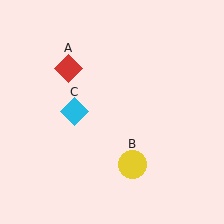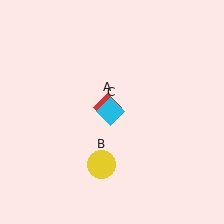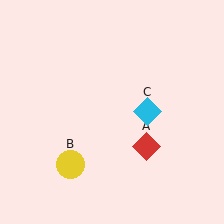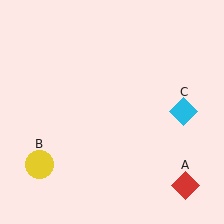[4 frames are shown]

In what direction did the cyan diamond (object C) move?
The cyan diamond (object C) moved right.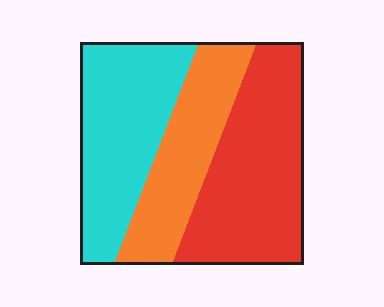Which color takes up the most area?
Red, at roughly 40%.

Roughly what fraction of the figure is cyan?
Cyan covers around 35% of the figure.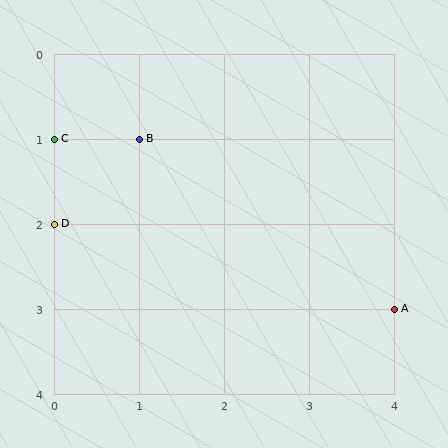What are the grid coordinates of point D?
Point D is at grid coordinates (0, 2).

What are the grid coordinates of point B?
Point B is at grid coordinates (1, 1).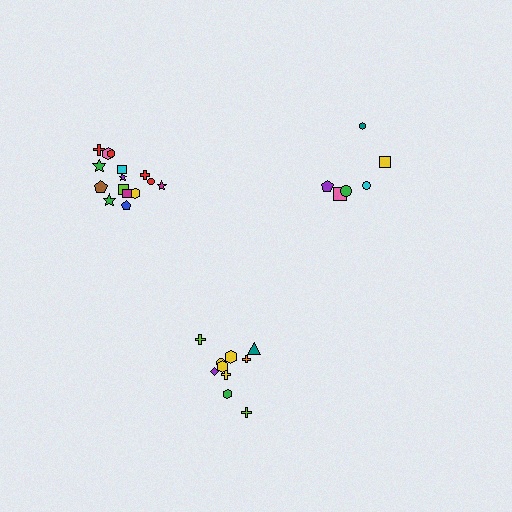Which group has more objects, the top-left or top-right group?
The top-left group.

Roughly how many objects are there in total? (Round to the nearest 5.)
Roughly 30 objects in total.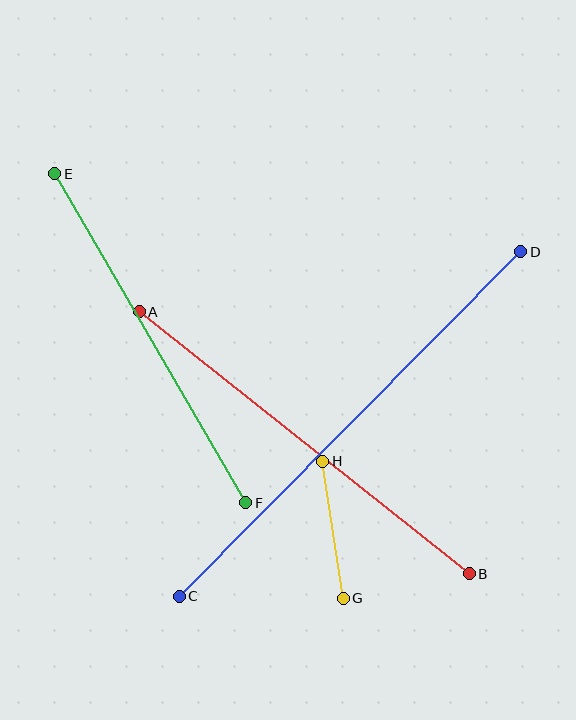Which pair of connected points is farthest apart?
Points C and D are farthest apart.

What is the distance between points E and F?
The distance is approximately 380 pixels.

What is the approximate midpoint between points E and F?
The midpoint is at approximately (150, 338) pixels.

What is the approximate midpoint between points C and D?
The midpoint is at approximately (350, 424) pixels.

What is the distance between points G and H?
The distance is approximately 139 pixels.